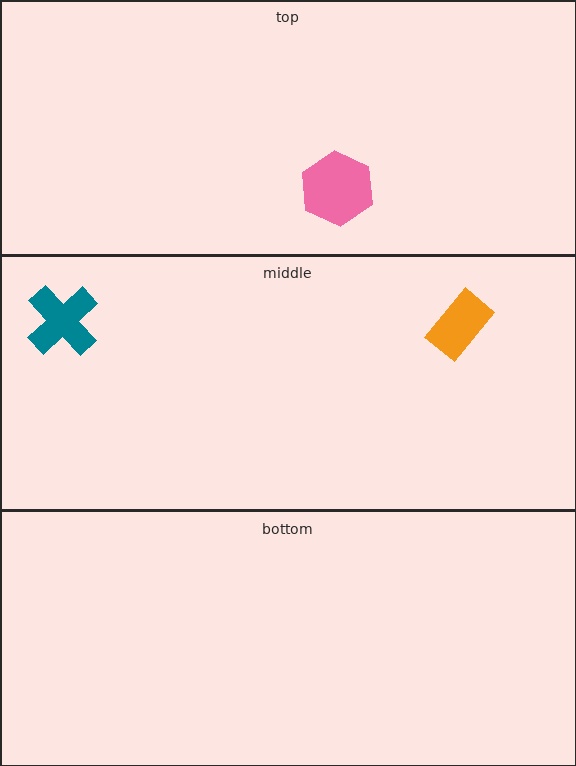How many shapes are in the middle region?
2.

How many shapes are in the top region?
1.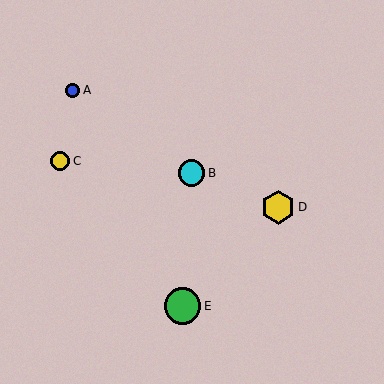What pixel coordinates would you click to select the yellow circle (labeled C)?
Click at (60, 161) to select the yellow circle C.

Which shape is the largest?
The green circle (labeled E) is the largest.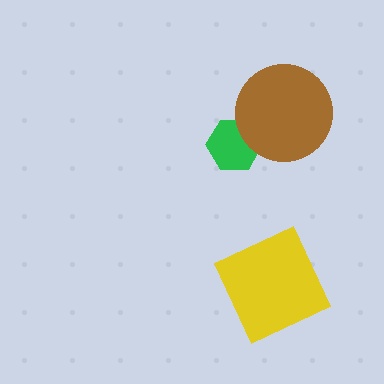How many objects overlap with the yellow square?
0 objects overlap with the yellow square.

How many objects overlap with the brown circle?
1 object overlaps with the brown circle.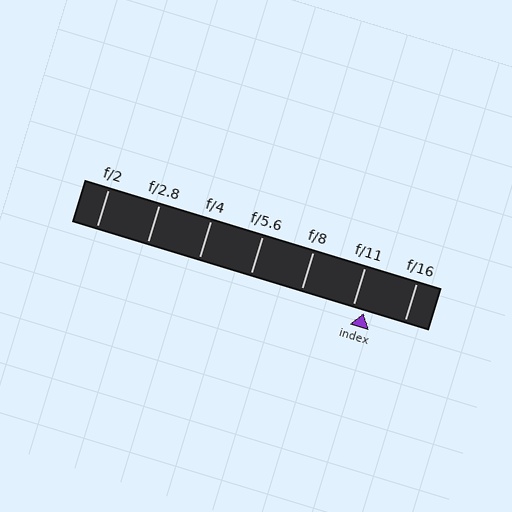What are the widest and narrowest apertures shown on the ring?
The widest aperture shown is f/2 and the narrowest is f/16.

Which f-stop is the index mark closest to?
The index mark is closest to f/11.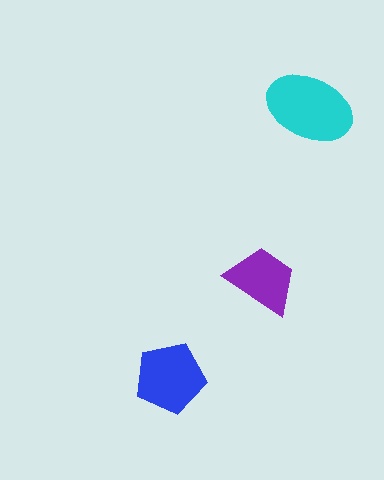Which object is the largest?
The cyan ellipse.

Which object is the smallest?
The purple trapezoid.